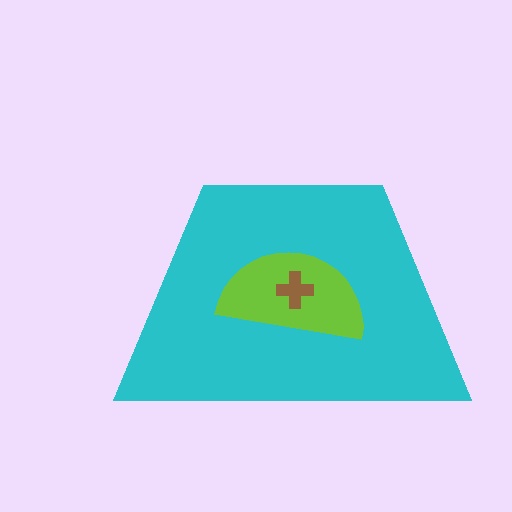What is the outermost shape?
The cyan trapezoid.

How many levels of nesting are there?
3.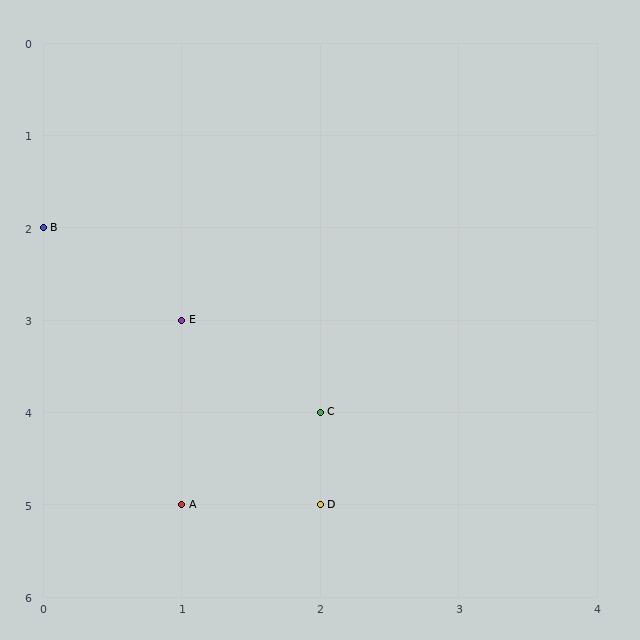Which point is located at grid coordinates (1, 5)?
Point A is at (1, 5).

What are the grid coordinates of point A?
Point A is at grid coordinates (1, 5).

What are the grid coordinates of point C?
Point C is at grid coordinates (2, 4).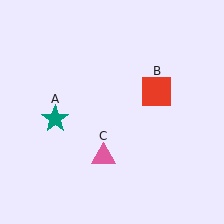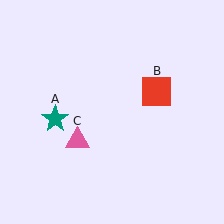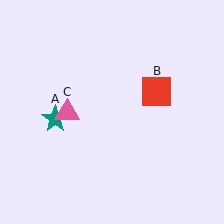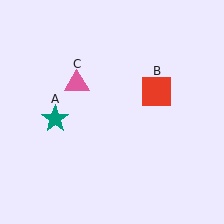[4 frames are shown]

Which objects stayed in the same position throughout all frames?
Teal star (object A) and red square (object B) remained stationary.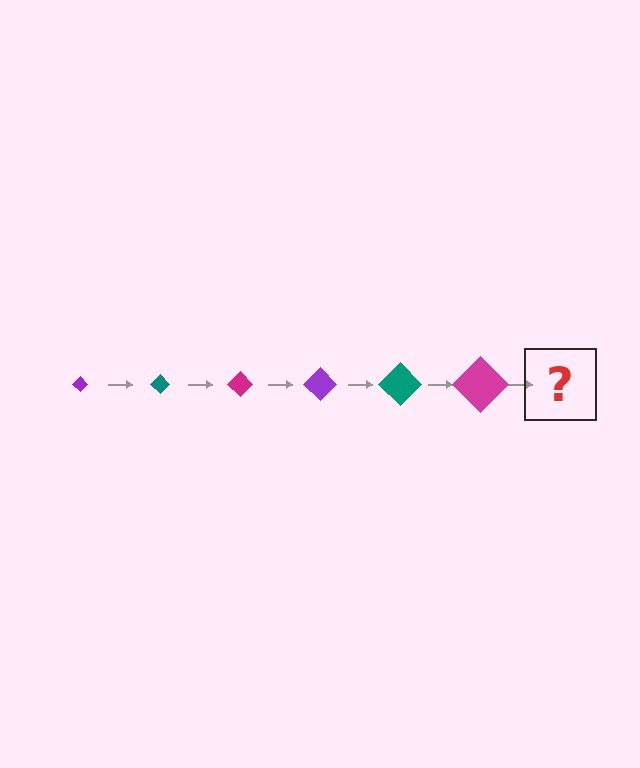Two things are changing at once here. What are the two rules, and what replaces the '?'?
The two rules are that the diamond grows larger each step and the color cycles through purple, teal, and magenta. The '?' should be a purple diamond, larger than the previous one.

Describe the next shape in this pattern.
It should be a purple diamond, larger than the previous one.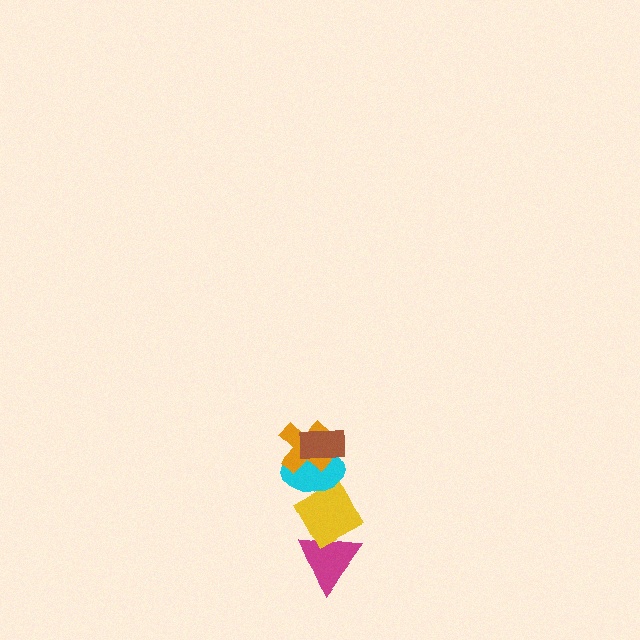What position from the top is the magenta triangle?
The magenta triangle is 5th from the top.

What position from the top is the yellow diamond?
The yellow diamond is 4th from the top.